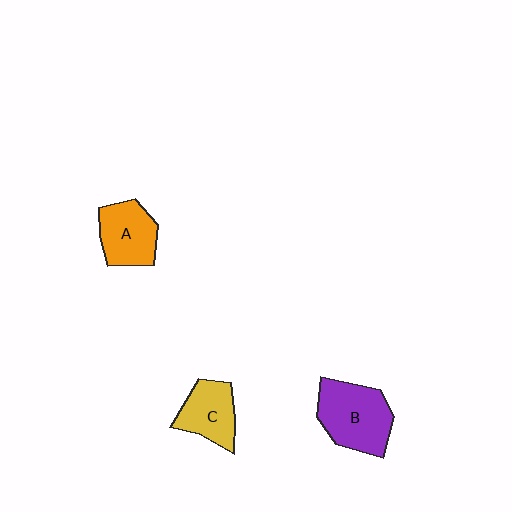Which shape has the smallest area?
Shape C (yellow).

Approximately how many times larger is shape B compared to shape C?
Approximately 1.4 times.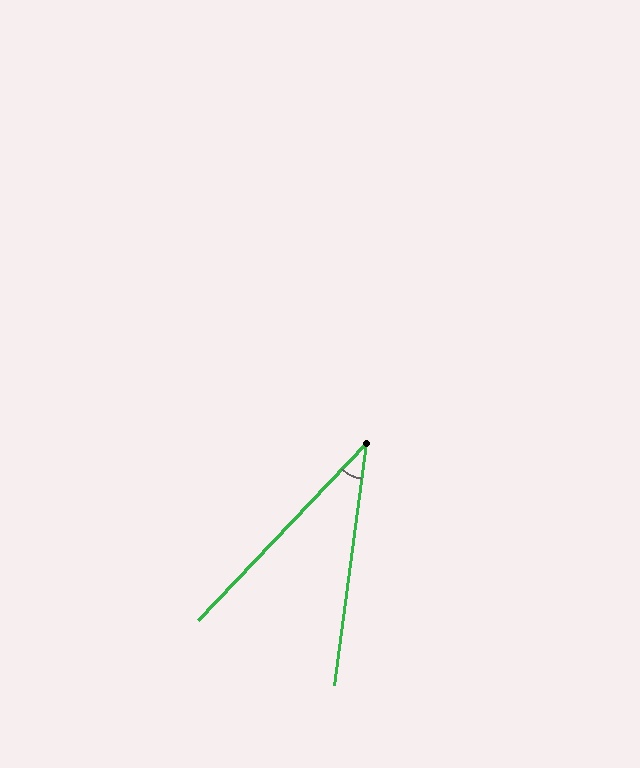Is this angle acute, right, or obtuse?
It is acute.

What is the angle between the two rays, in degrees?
Approximately 36 degrees.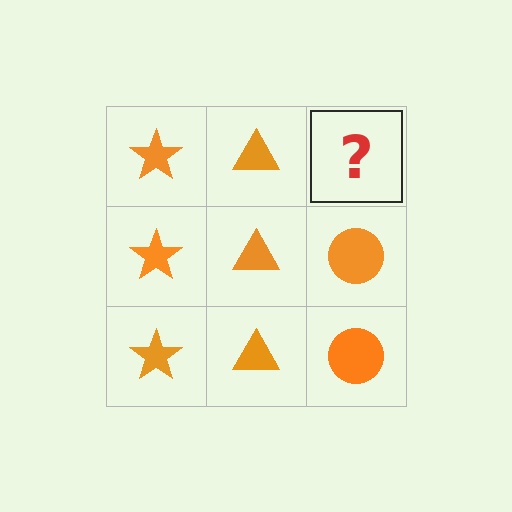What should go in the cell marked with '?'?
The missing cell should contain an orange circle.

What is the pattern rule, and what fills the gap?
The rule is that each column has a consistent shape. The gap should be filled with an orange circle.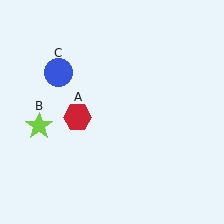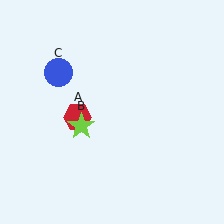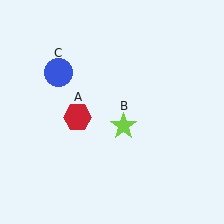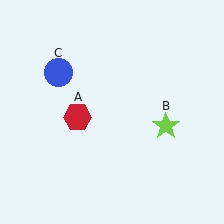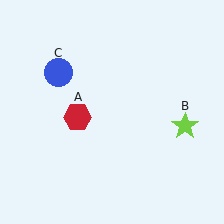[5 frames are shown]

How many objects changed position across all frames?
1 object changed position: lime star (object B).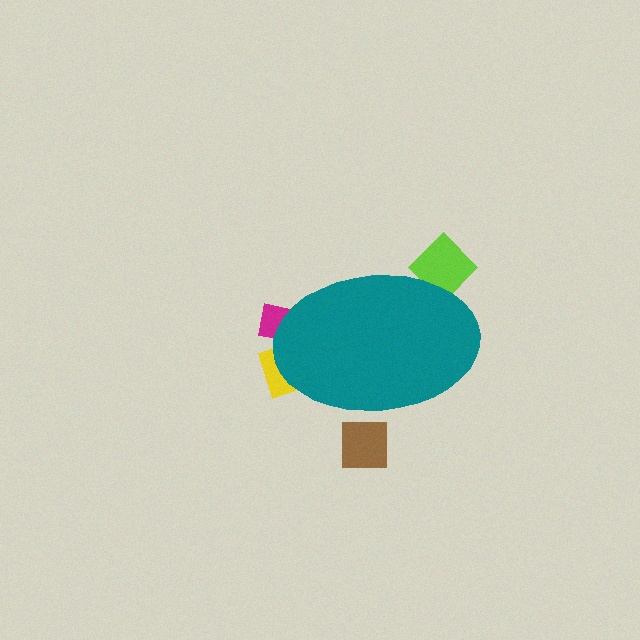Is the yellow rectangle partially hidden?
Yes, the yellow rectangle is partially hidden behind the teal ellipse.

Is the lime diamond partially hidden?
Yes, the lime diamond is partially hidden behind the teal ellipse.